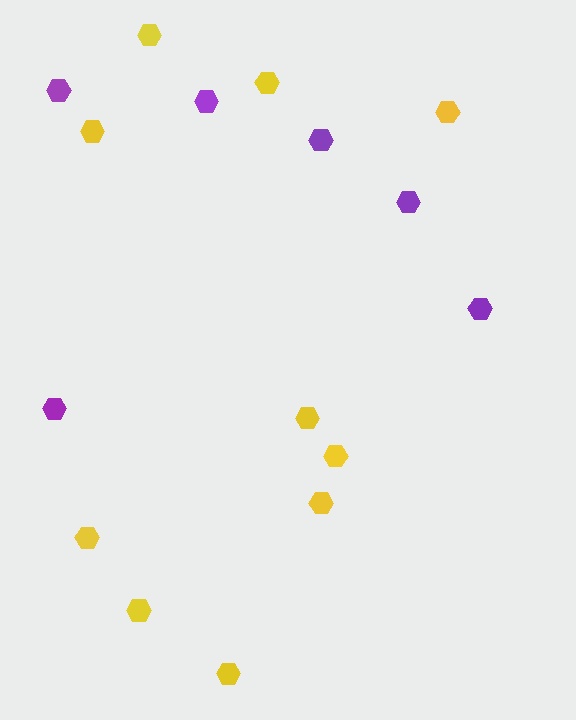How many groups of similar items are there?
There are 2 groups: one group of yellow hexagons (10) and one group of purple hexagons (6).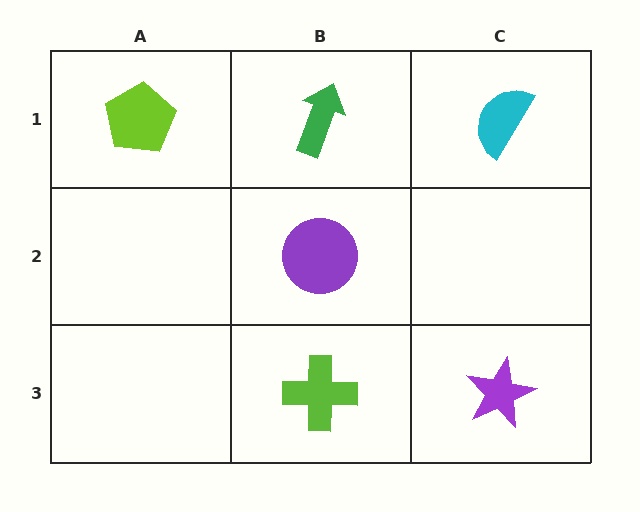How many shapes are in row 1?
3 shapes.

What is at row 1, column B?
A green arrow.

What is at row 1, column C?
A cyan semicircle.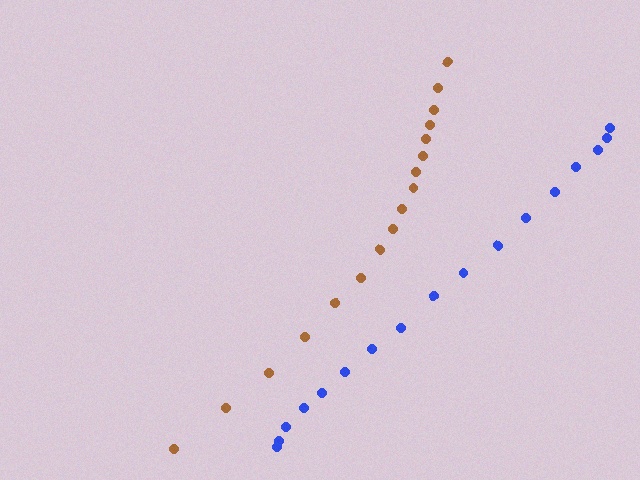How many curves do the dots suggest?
There are 2 distinct paths.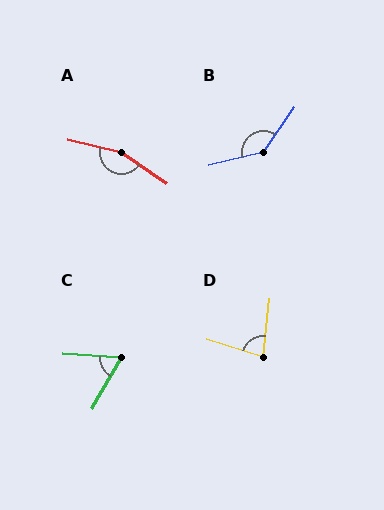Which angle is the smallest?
C, at approximately 64 degrees.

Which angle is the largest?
A, at approximately 160 degrees.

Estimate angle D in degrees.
Approximately 79 degrees.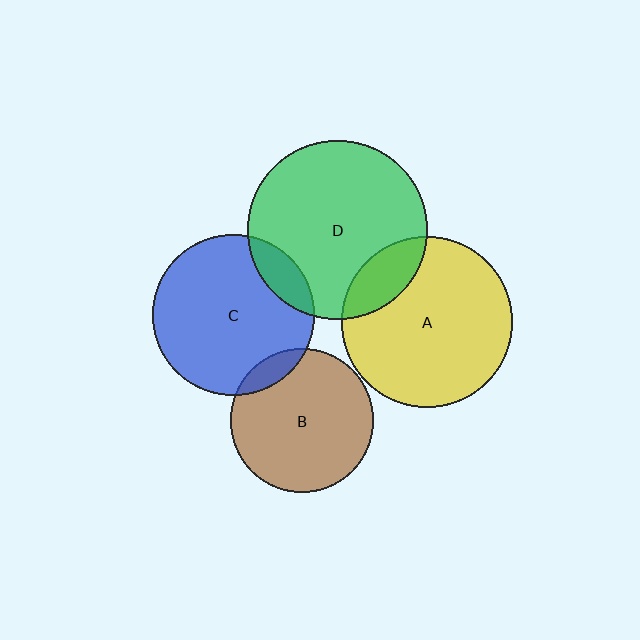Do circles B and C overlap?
Yes.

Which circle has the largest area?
Circle D (green).